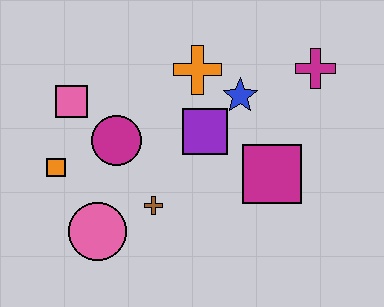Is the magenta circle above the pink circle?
Yes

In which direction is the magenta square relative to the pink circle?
The magenta square is to the right of the pink circle.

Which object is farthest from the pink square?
The magenta cross is farthest from the pink square.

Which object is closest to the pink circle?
The brown cross is closest to the pink circle.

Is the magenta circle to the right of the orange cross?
No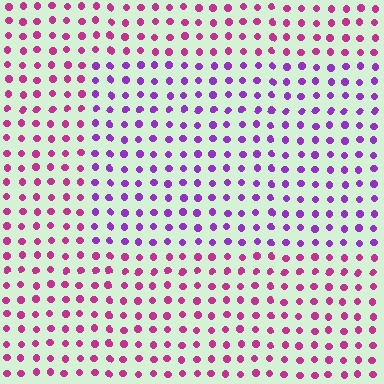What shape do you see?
I see a rectangle.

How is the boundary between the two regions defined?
The boundary is defined purely by a slight shift in hue (about 40 degrees). Spacing, size, and orientation are identical on both sides.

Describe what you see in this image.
The image is filled with small magenta elements in a uniform arrangement. A rectangle-shaped region is visible where the elements are tinted to a slightly different hue, forming a subtle color boundary.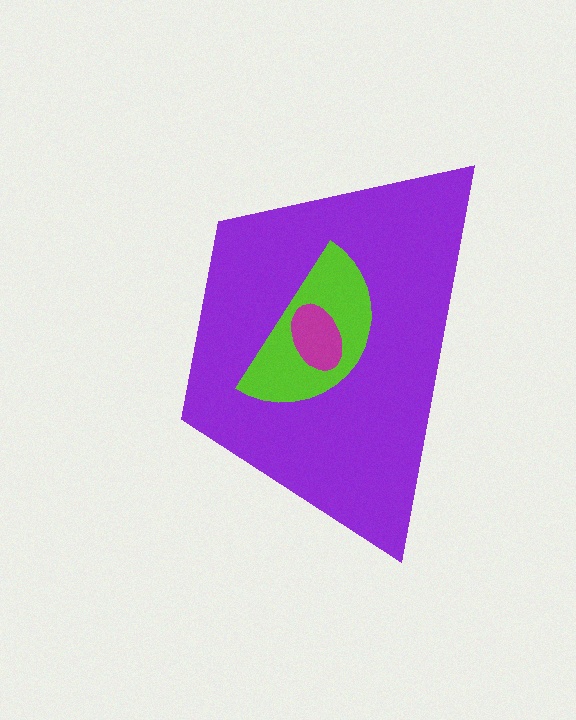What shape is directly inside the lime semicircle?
The magenta ellipse.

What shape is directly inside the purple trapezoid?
The lime semicircle.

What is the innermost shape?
The magenta ellipse.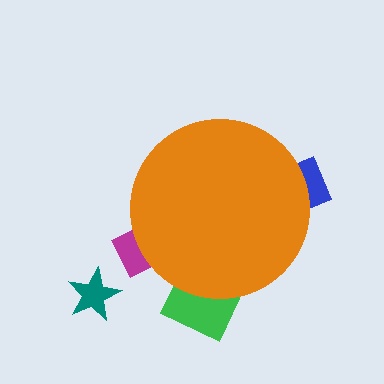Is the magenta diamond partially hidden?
Yes, the magenta diamond is partially hidden behind the orange circle.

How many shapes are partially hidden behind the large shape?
3 shapes are partially hidden.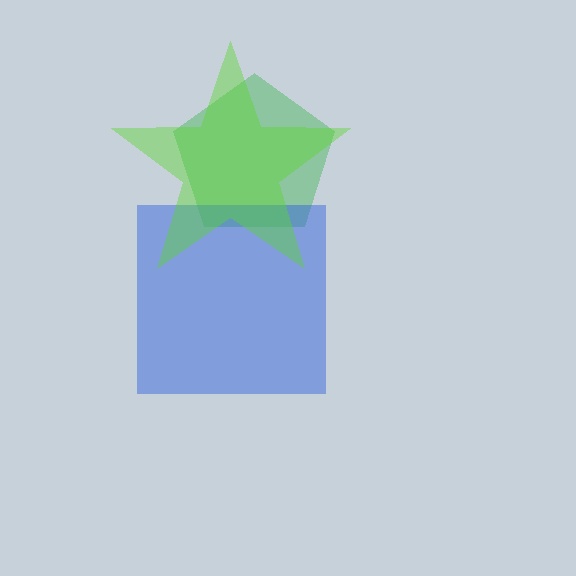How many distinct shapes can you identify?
There are 3 distinct shapes: a green pentagon, a blue square, a lime star.